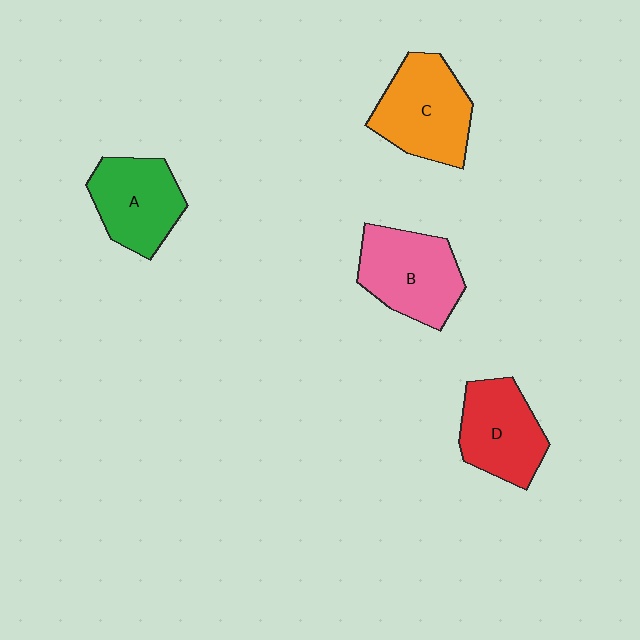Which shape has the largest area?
Shape C (orange).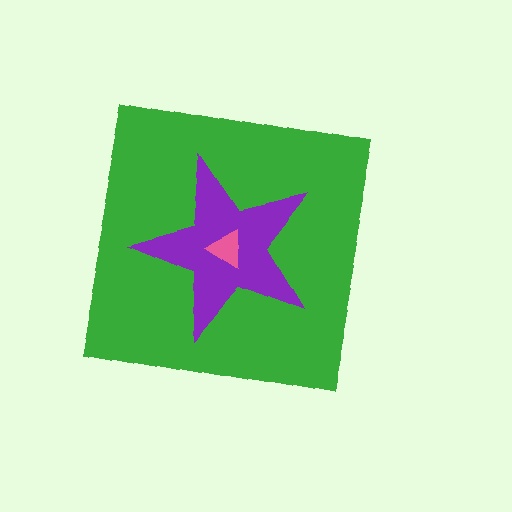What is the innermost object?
The pink triangle.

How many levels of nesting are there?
3.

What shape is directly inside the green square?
The purple star.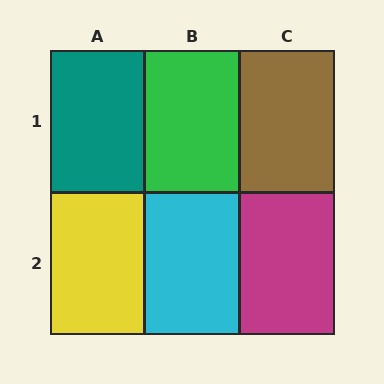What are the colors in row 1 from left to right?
Teal, green, brown.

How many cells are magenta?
1 cell is magenta.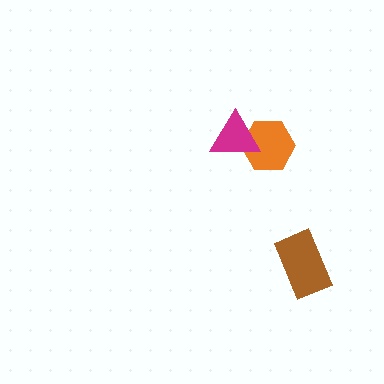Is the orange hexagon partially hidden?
Yes, it is partially covered by another shape.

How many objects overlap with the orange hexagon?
1 object overlaps with the orange hexagon.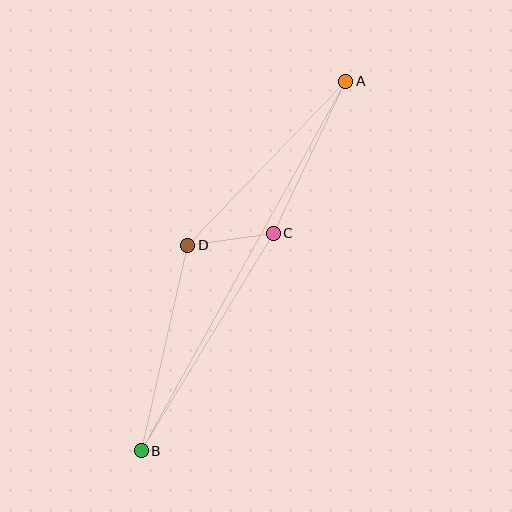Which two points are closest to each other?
Points C and D are closest to each other.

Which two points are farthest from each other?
Points A and B are farthest from each other.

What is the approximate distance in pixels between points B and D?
The distance between B and D is approximately 211 pixels.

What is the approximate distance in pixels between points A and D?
The distance between A and D is approximately 228 pixels.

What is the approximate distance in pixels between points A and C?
The distance between A and C is approximately 169 pixels.